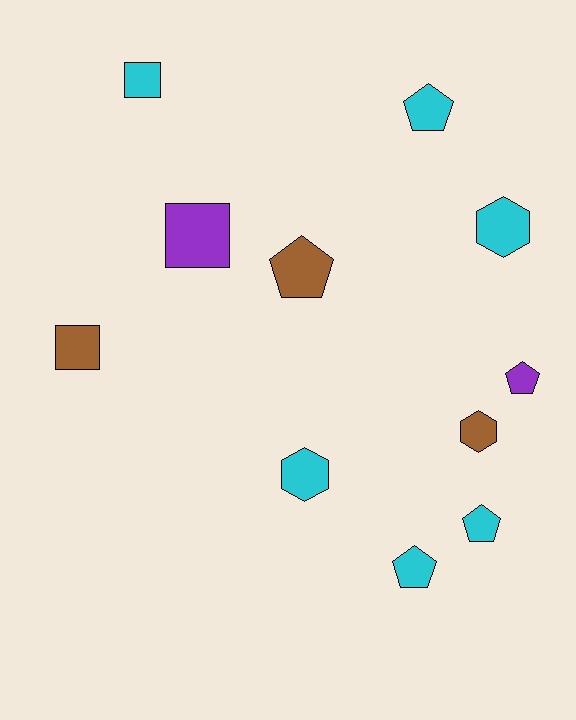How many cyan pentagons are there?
There are 3 cyan pentagons.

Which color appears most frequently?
Cyan, with 6 objects.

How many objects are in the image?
There are 11 objects.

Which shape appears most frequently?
Pentagon, with 5 objects.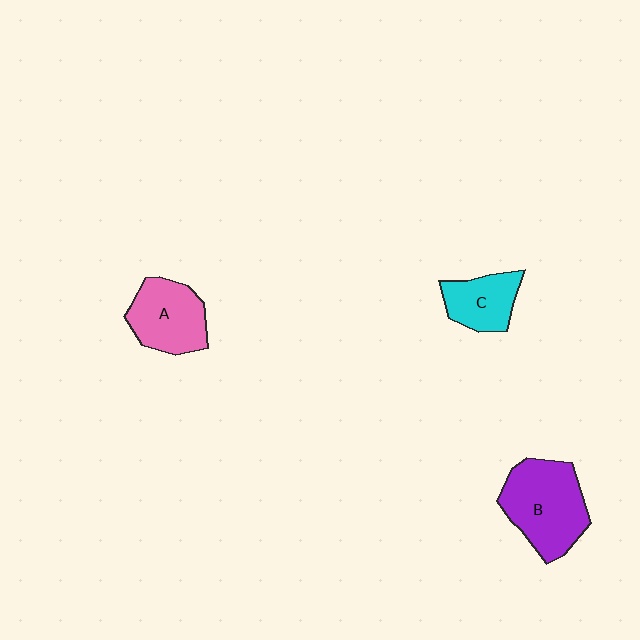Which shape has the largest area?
Shape B (purple).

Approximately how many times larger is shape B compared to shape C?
Approximately 1.8 times.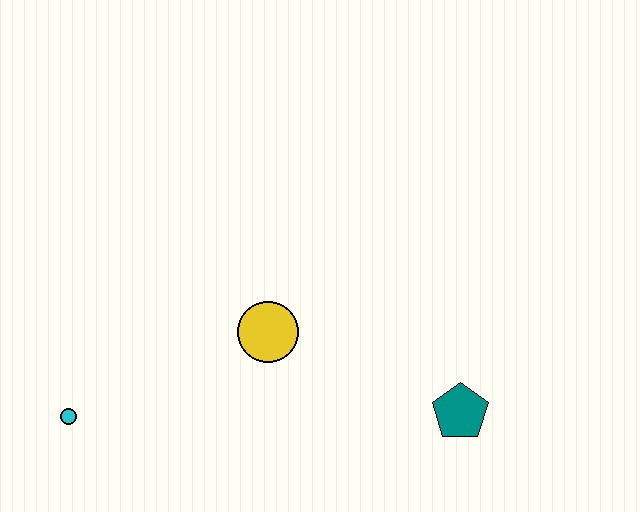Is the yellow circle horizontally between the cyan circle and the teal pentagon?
Yes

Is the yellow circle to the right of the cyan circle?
Yes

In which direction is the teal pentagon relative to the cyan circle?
The teal pentagon is to the right of the cyan circle.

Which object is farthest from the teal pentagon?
The cyan circle is farthest from the teal pentagon.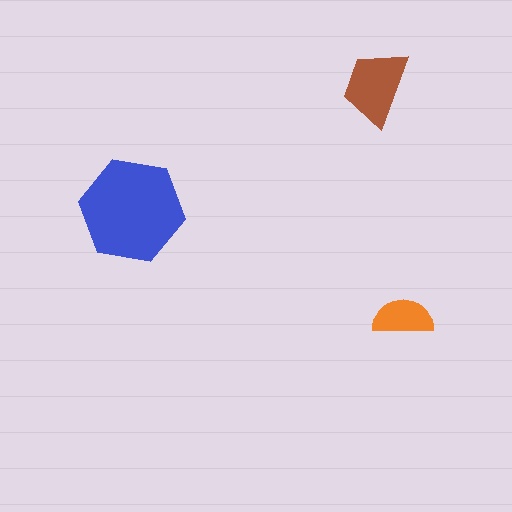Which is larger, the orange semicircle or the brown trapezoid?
The brown trapezoid.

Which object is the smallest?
The orange semicircle.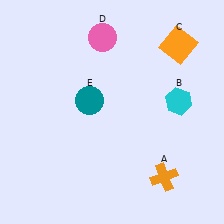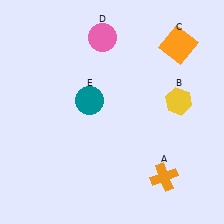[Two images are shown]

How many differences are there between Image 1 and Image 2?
There is 1 difference between the two images.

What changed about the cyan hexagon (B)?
In Image 1, B is cyan. In Image 2, it changed to yellow.